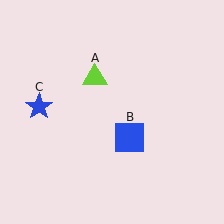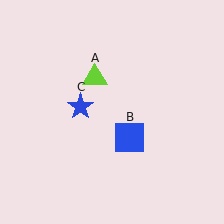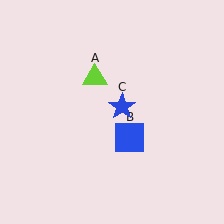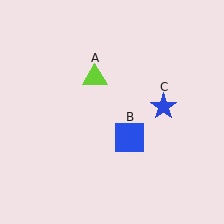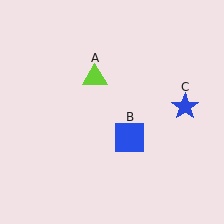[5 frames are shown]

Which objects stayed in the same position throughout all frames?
Lime triangle (object A) and blue square (object B) remained stationary.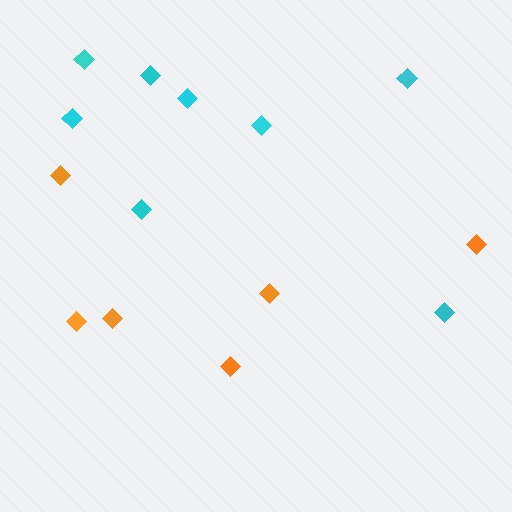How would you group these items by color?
There are 2 groups: one group of cyan diamonds (8) and one group of orange diamonds (6).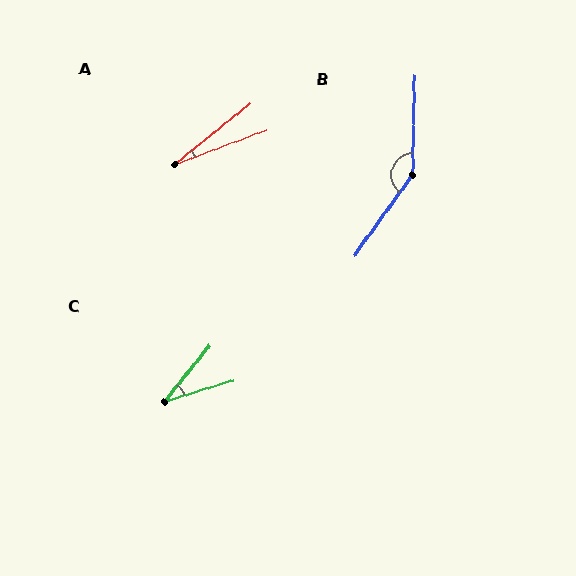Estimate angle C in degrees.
Approximately 34 degrees.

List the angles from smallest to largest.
A (18°), C (34°), B (145°).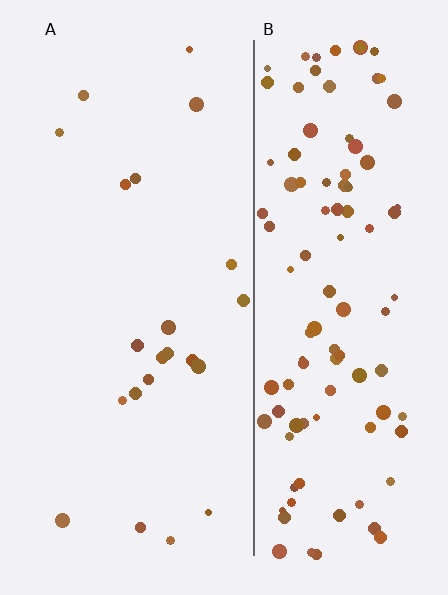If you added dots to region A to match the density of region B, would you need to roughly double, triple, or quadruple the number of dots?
Approximately quadruple.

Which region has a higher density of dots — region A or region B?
B (the right).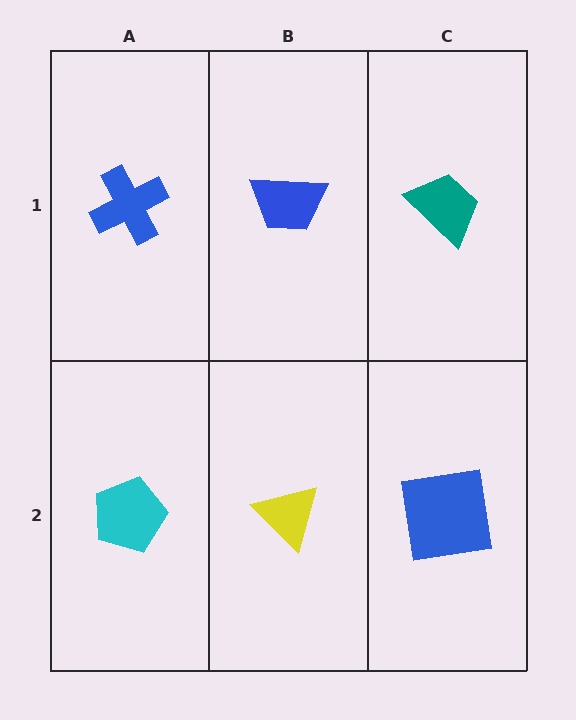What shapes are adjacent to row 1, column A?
A cyan pentagon (row 2, column A), a blue trapezoid (row 1, column B).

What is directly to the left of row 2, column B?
A cyan pentagon.